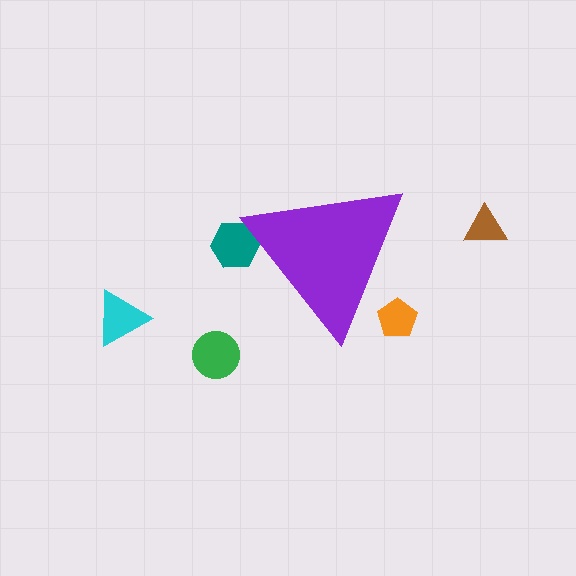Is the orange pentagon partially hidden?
Yes, the orange pentagon is partially hidden behind the purple triangle.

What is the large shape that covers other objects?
A purple triangle.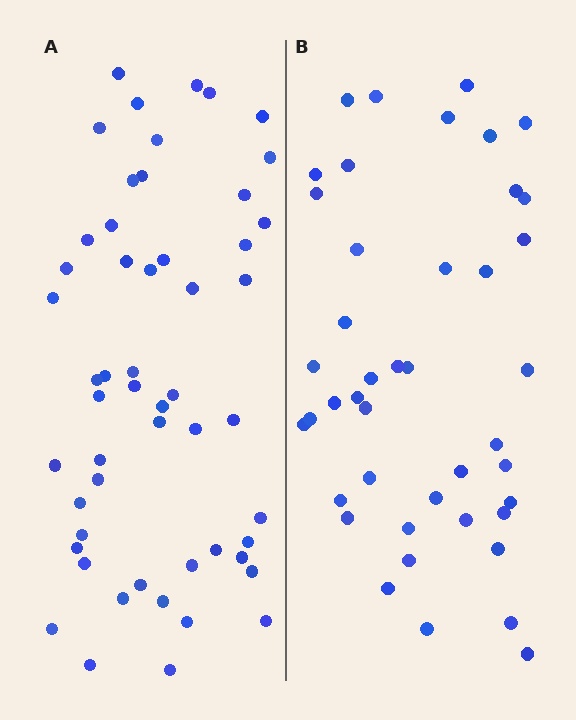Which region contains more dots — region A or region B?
Region A (the left region) has more dots.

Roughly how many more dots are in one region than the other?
Region A has roughly 10 or so more dots than region B.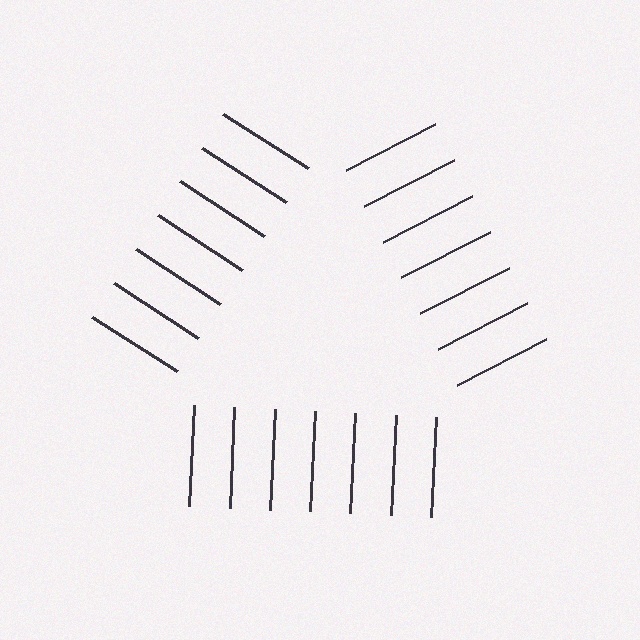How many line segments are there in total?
21 — 7 along each of the 3 edges.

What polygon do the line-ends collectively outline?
An illusory triangle — the line segments terminate on its edges but no continuous stroke is drawn.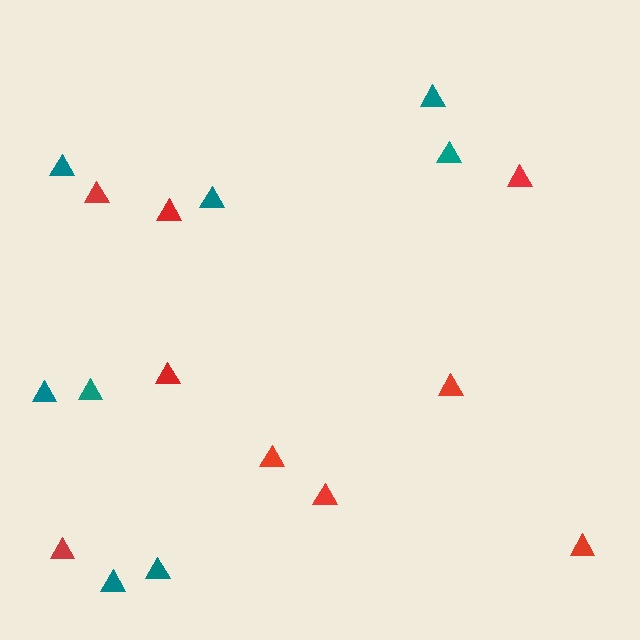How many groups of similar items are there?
There are 2 groups: one group of teal triangles (8) and one group of red triangles (9).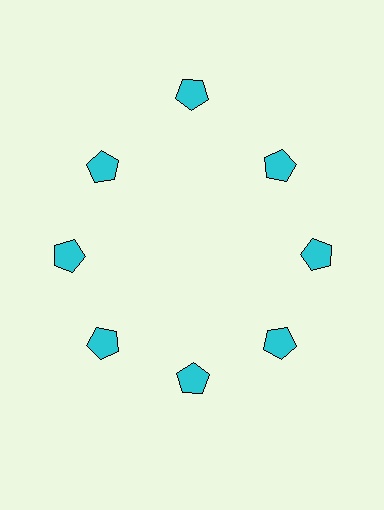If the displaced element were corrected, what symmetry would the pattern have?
It would have 8-fold rotational symmetry — the pattern would map onto itself every 45 degrees.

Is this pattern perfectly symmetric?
No. The 8 cyan pentagons are arranged in a ring, but one element near the 12 o'clock position is pushed outward from the center, breaking the 8-fold rotational symmetry.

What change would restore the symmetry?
The symmetry would be restored by moving it inward, back onto the ring so that all 8 pentagons sit at equal angles and equal distance from the center.